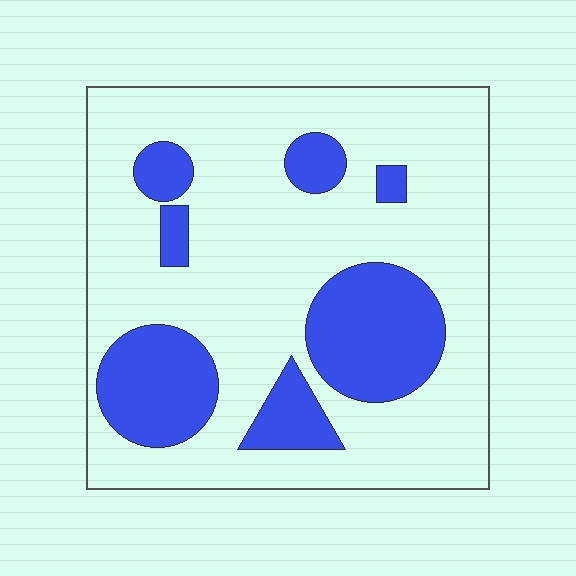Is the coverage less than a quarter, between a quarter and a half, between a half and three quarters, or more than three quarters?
Between a quarter and a half.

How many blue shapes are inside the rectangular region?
7.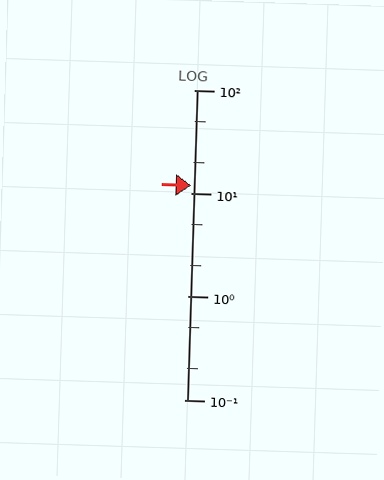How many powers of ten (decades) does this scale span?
The scale spans 3 decades, from 0.1 to 100.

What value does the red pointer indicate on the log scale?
The pointer indicates approximately 12.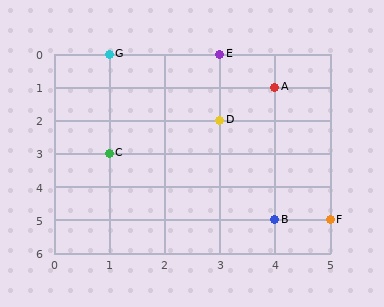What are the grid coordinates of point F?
Point F is at grid coordinates (5, 5).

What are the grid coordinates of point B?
Point B is at grid coordinates (4, 5).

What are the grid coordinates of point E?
Point E is at grid coordinates (3, 0).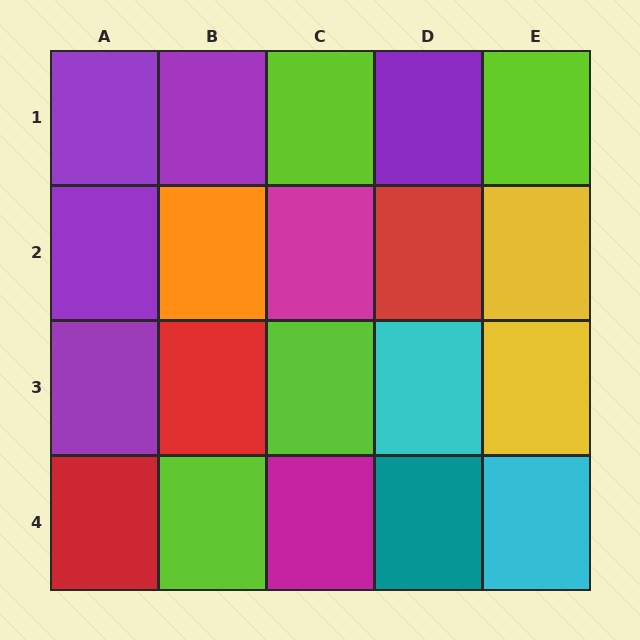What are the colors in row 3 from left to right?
Purple, red, lime, cyan, yellow.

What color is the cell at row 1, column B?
Purple.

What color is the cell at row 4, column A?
Red.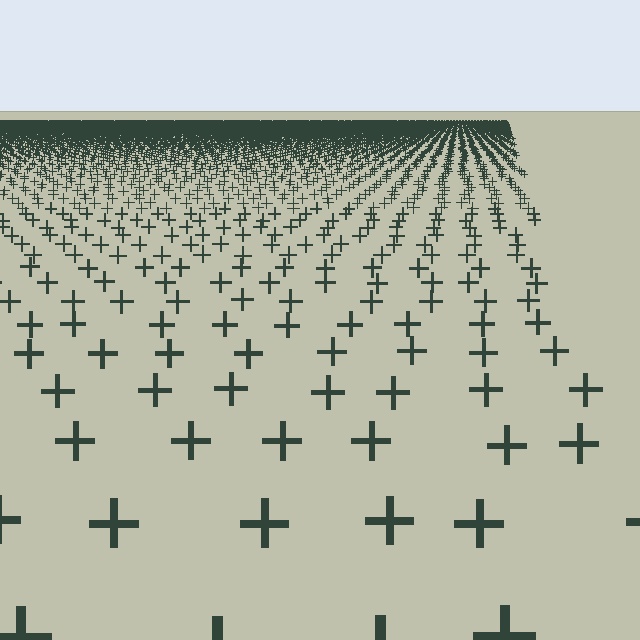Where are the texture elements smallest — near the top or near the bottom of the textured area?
Near the top.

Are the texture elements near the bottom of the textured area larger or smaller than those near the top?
Larger. Near the bottom, elements are closer to the viewer and appear at a bigger on-screen size.